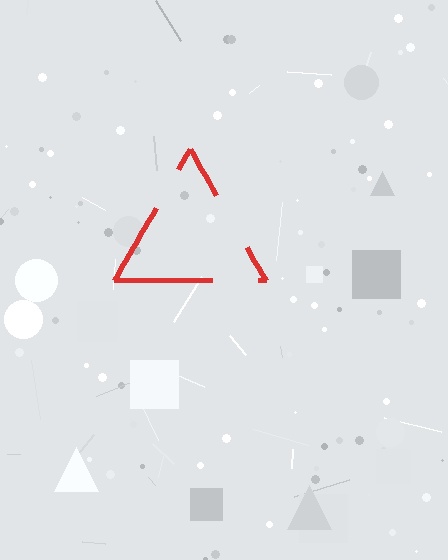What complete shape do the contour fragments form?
The contour fragments form a triangle.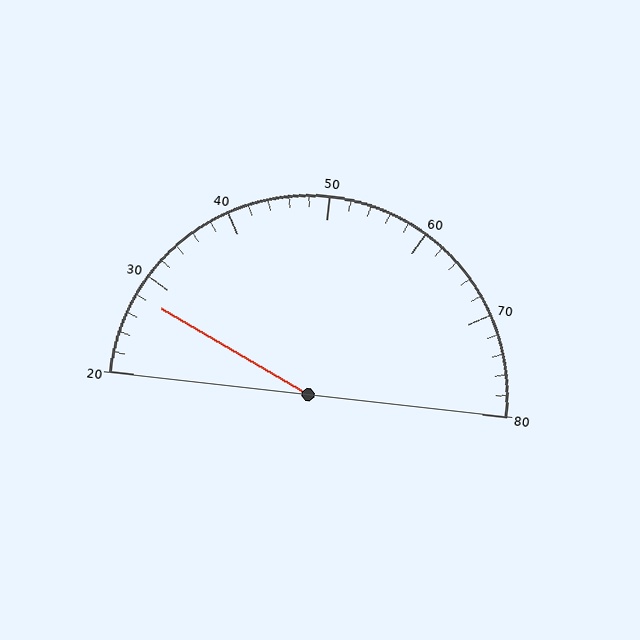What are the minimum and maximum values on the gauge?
The gauge ranges from 20 to 80.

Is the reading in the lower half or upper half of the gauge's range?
The reading is in the lower half of the range (20 to 80).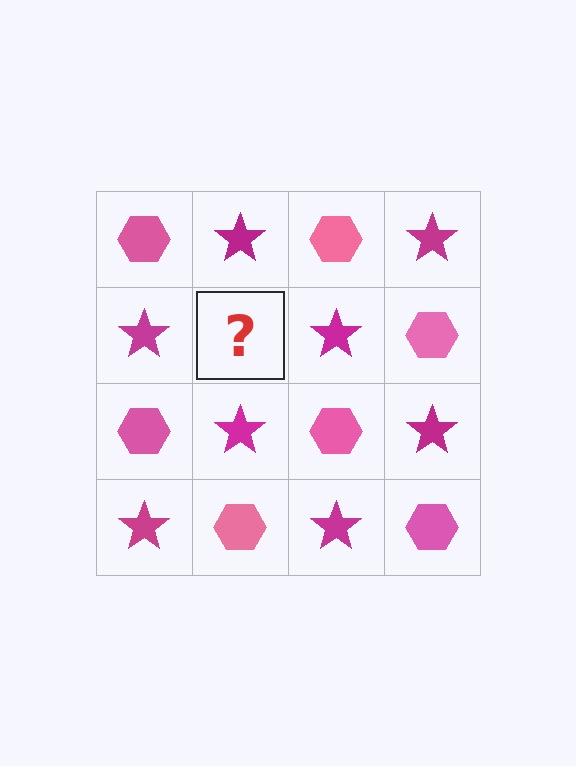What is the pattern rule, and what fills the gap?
The rule is that it alternates pink hexagon and magenta star in a checkerboard pattern. The gap should be filled with a pink hexagon.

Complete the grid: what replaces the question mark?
The question mark should be replaced with a pink hexagon.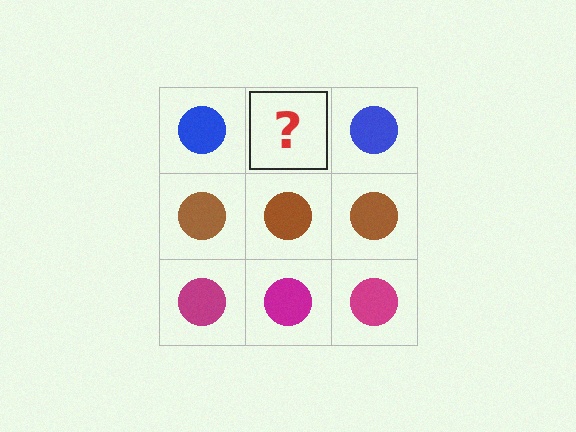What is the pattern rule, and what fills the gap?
The rule is that each row has a consistent color. The gap should be filled with a blue circle.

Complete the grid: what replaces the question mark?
The question mark should be replaced with a blue circle.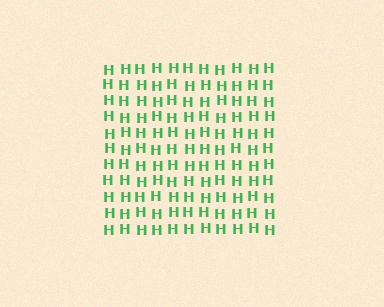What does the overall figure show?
The overall figure shows a square.